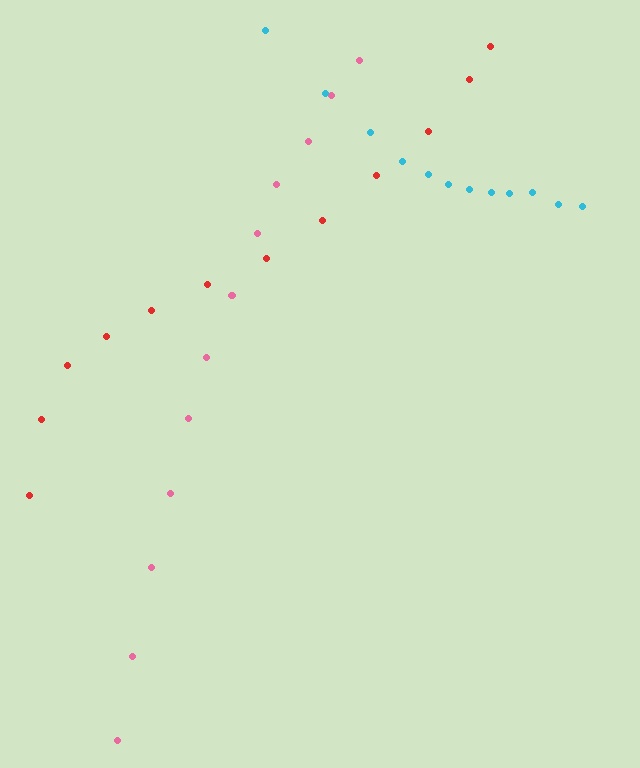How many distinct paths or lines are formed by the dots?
There are 3 distinct paths.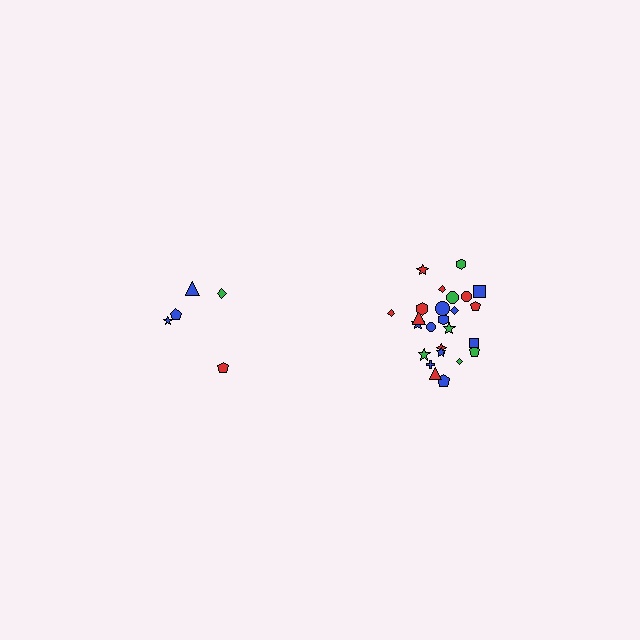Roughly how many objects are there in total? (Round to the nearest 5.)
Roughly 30 objects in total.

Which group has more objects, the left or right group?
The right group.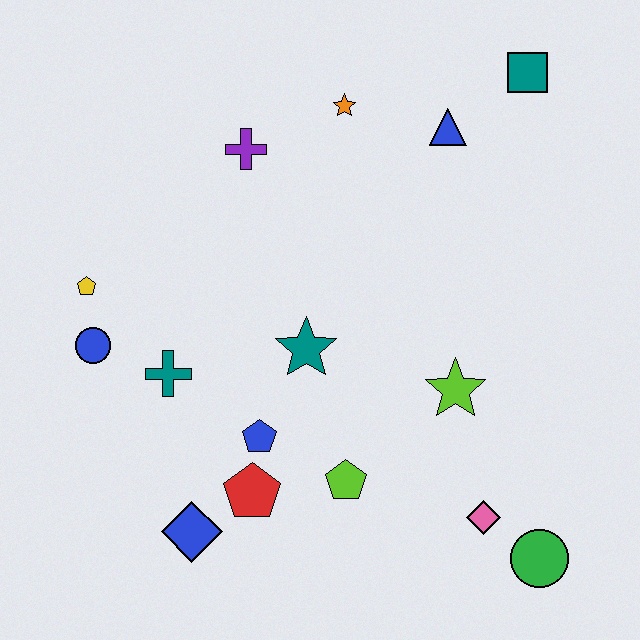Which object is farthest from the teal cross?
The teal square is farthest from the teal cross.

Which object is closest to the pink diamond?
The green circle is closest to the pink diamond.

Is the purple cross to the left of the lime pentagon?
Yes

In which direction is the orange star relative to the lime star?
The orange star is above the lime star.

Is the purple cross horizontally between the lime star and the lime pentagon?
No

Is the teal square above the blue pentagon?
Yes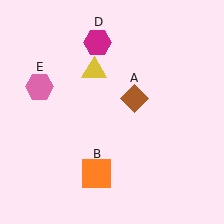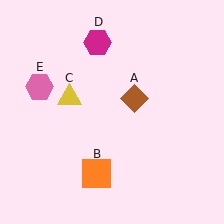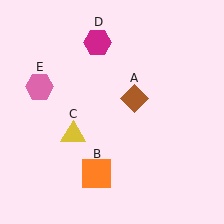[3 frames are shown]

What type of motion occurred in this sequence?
The yellow triangle (object C) rotated counterclockwise around the center of the scene.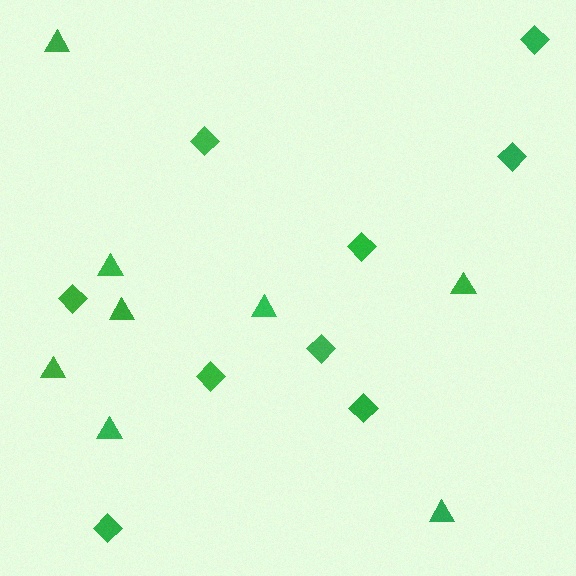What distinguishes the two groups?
There are 2 groups: one group of diamonds (9) and one group of triangles (8).